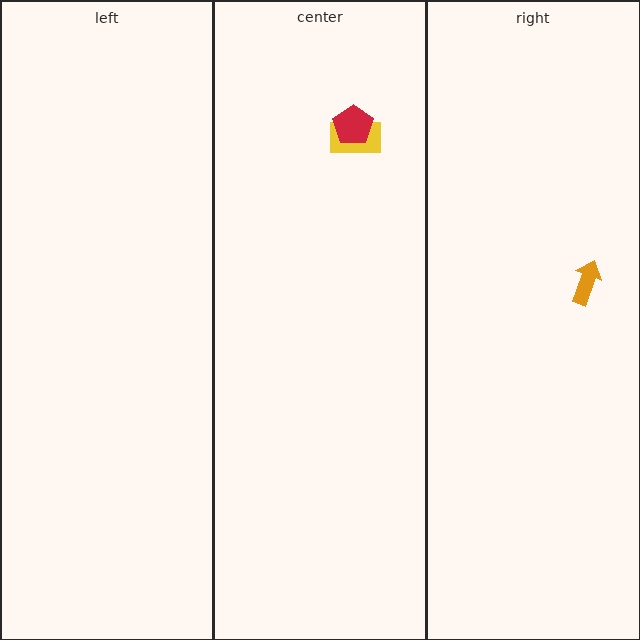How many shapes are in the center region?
2.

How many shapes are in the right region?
1.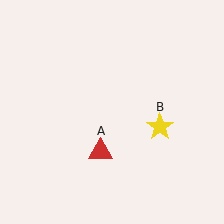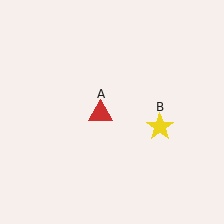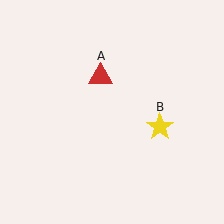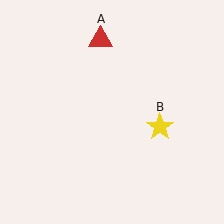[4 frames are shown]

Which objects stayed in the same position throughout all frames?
Yellow star (object B) remained stationary.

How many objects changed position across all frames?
1 object changed position: red triangle (object A).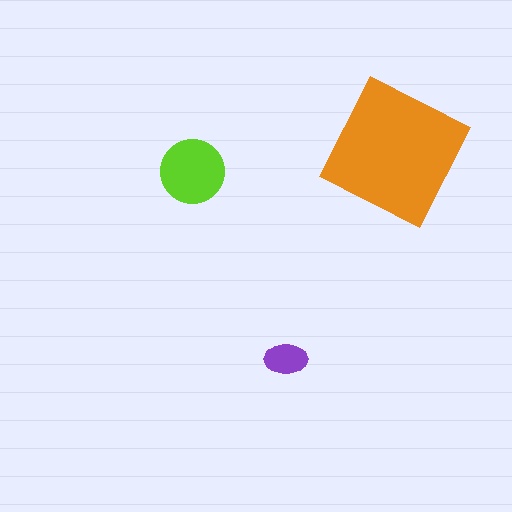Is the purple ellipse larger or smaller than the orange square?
Smaller.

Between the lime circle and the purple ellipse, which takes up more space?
The lime circle.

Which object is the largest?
The orange square.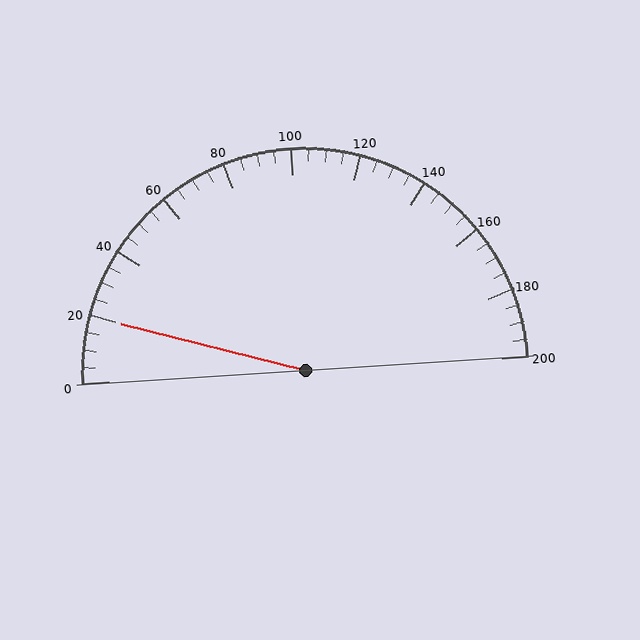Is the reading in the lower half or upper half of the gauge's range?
The reading is in the lower half of the range (0 to 200).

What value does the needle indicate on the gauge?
The needle indicates approximately 20.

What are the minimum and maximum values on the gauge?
The gauge ranges from 0 to 200.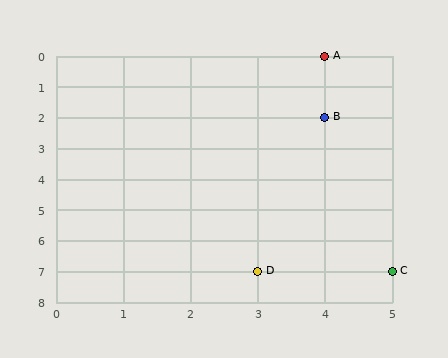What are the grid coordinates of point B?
Point B is at grid coordinates (4, 2).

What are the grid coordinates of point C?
Point C is at grid coordinates (5, 7).